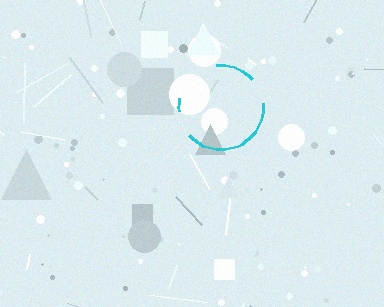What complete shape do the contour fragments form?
The contour fragments form a circle.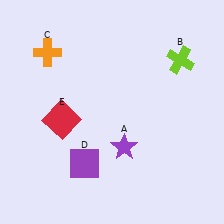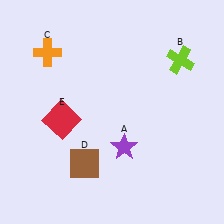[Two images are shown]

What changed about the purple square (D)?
In Image 1, D is purple. In Image 2, it changed to brown.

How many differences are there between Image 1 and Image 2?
There is 1 difference between the two images.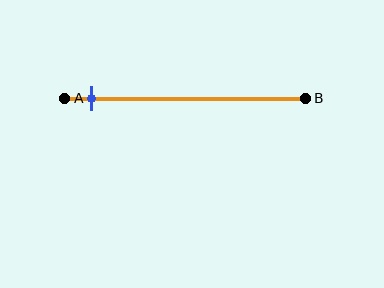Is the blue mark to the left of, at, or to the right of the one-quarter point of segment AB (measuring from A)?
The blue mark is to the left of the one-quarter point of segment AB.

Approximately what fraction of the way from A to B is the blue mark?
The blue mark is approximately 10% of the way from A to B.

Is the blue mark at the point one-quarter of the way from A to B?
No, the mark is at about 10% from A, not at the 25% one-quarter point.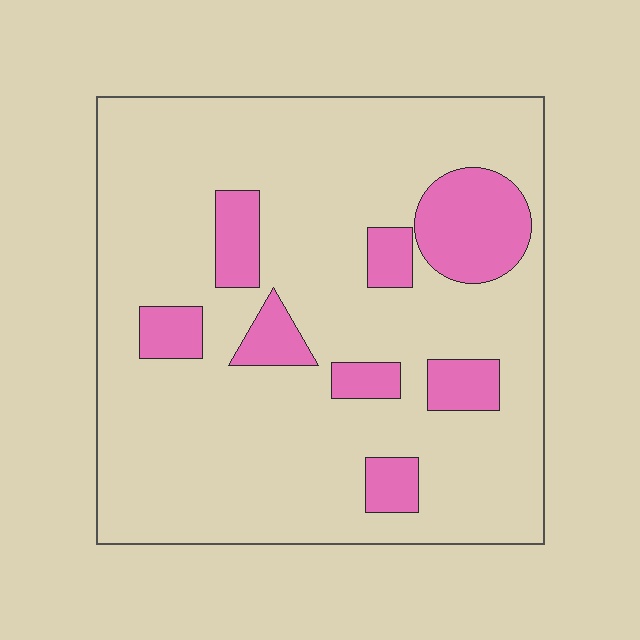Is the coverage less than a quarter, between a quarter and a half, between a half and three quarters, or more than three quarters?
Less than a quarter.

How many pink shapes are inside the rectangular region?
8.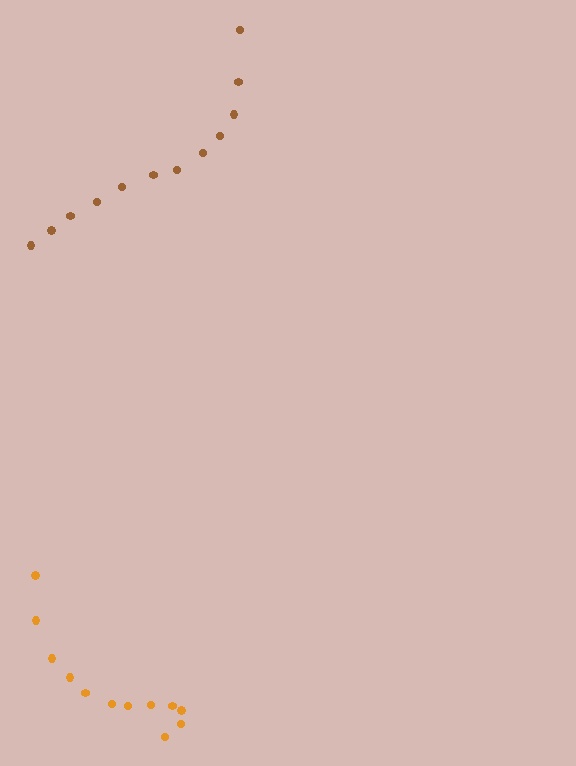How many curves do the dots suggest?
There are 2 distinct paths.